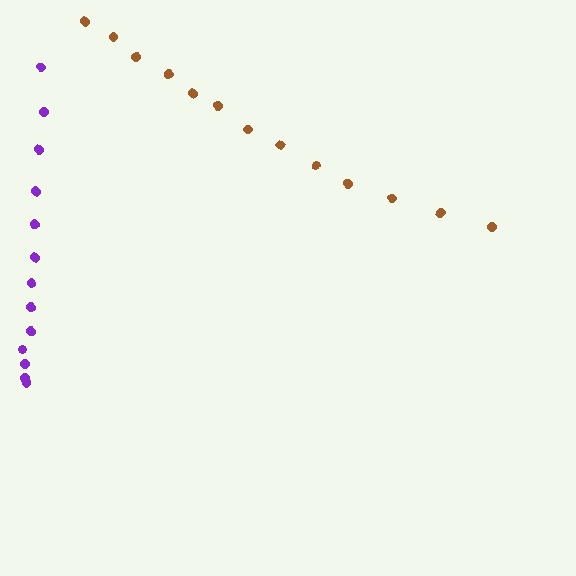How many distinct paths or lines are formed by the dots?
There are 2 distinct paths.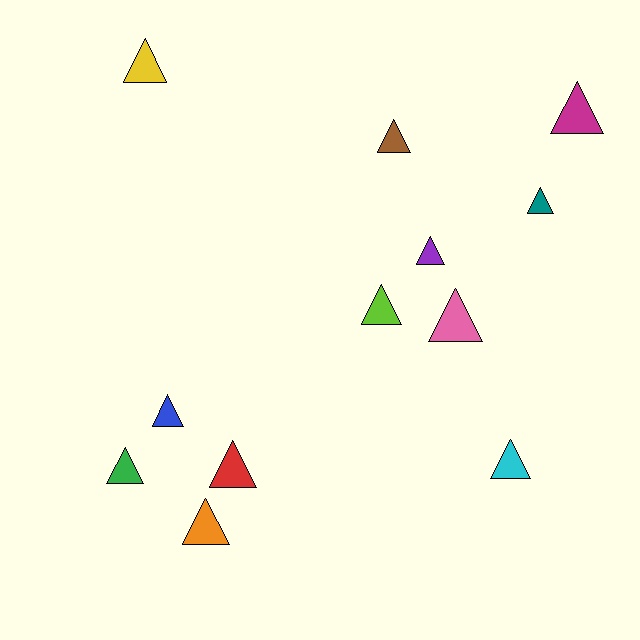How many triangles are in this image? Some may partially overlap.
There are 12 triangles.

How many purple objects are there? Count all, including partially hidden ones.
There is 1 purple object.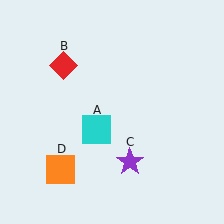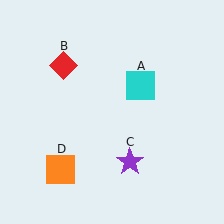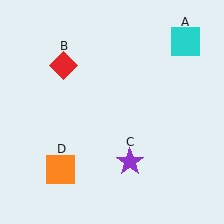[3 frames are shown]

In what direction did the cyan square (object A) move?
The cyan square (object A) moved up and to the right.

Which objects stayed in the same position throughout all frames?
Red diamond (object B) and purple star (object C) and orange square (object D) remained stationary.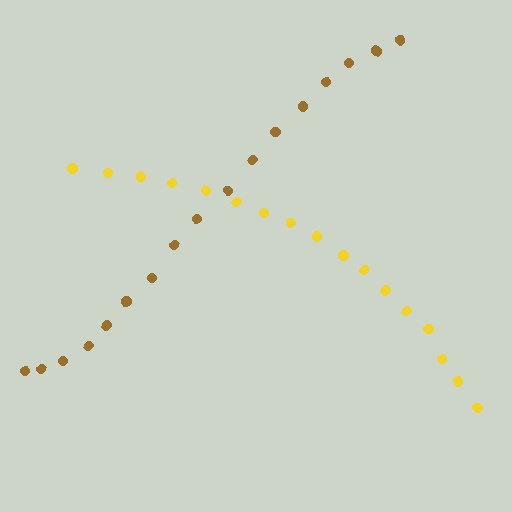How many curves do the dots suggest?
There are 2 distinct paths.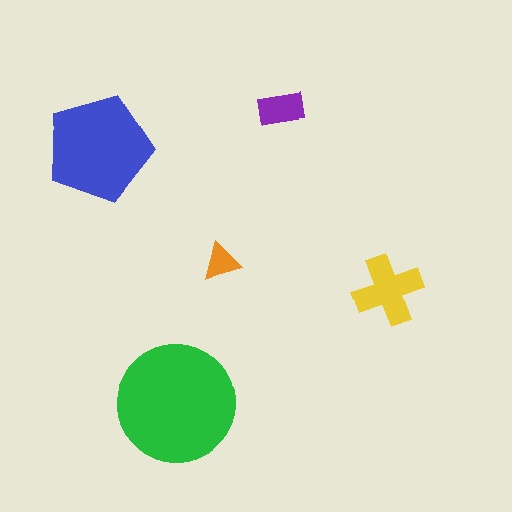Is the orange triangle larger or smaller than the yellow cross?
Smaller.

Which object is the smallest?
The orange triangle.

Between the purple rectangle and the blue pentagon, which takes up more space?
The blue pentagon.